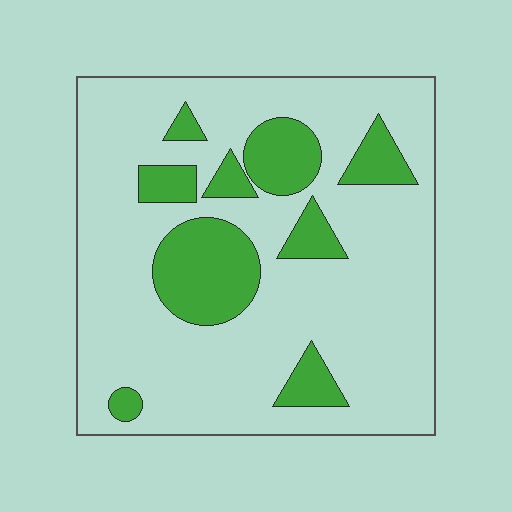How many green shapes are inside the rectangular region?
9.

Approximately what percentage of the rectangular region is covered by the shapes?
Approximately 20%.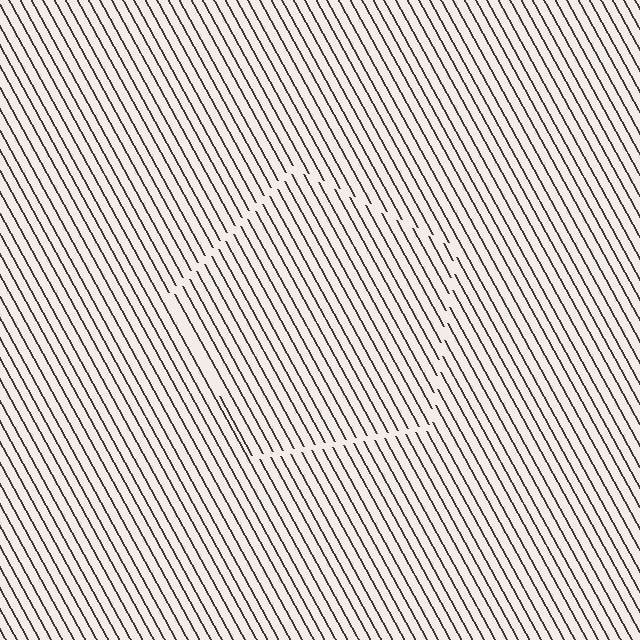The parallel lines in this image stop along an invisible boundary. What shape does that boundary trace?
An illusory pentagon. The interior of the shape contains the same grating, shifted by half a period — the contour is defined by the phase discontinuity where line-ends from the inner and outer gratings abut.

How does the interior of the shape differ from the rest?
The interior of the shape contains the same grating, shifted by half a period — the contour is defined by the phase discontinuity where line-ends from the inner and outer gratings abut.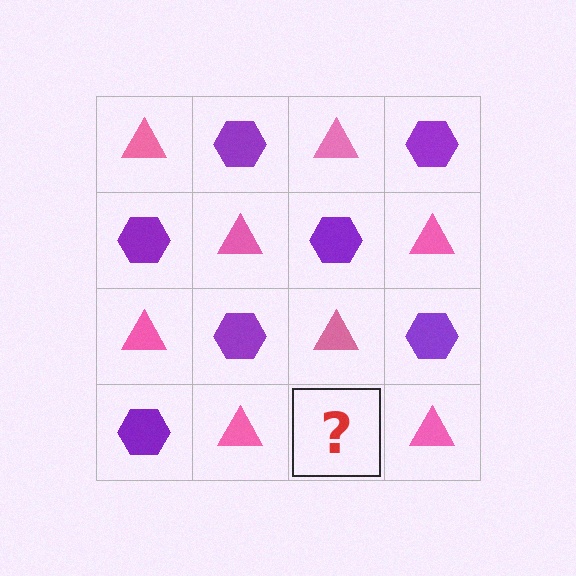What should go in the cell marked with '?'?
The missing cell should contain a purple hexagon.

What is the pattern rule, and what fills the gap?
The rule is that it alternates pink triangle and purple hexagon in a checkerboard pattern. The gap should be filled with a purple hexagon.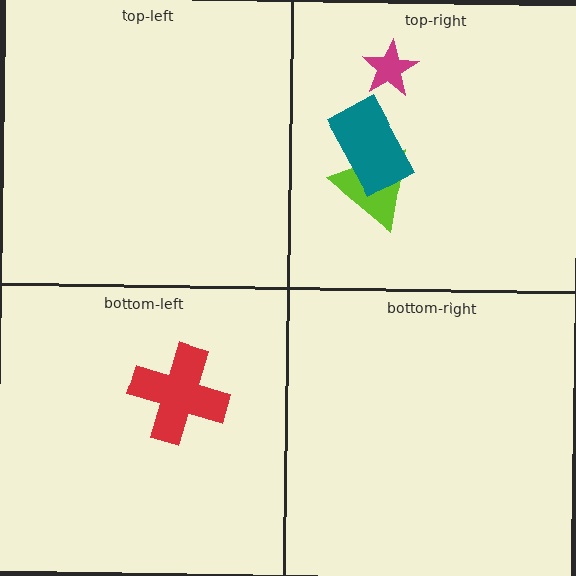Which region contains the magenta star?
The top-right region.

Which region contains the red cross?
The bottom-left region.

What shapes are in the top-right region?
The magenta star, the lime triangle, the teal rectangle.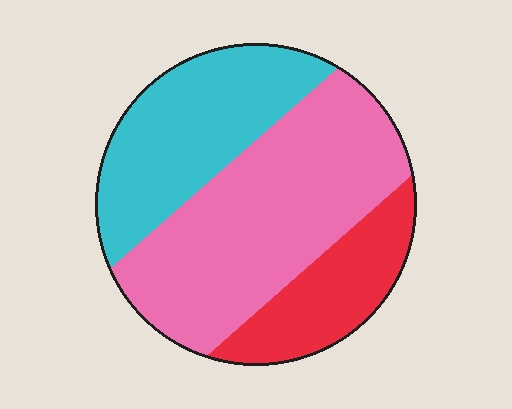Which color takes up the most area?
Pink, at roughly 50%.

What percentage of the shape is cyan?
Cyan covers about 30% of the shape.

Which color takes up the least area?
Red, at roughly 20%.